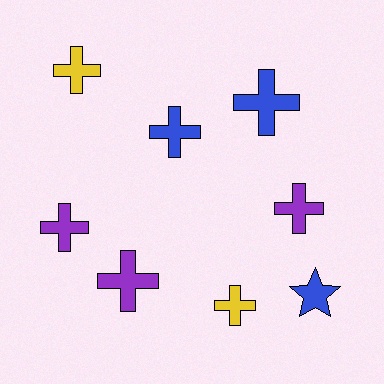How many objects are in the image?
There are 8 objects.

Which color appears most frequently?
Purple, with 3 objects.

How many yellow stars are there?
There are no yellow stars.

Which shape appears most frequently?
Cross, with 7 objects.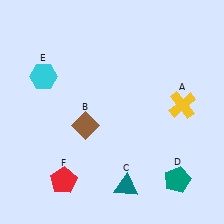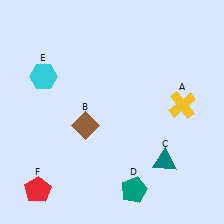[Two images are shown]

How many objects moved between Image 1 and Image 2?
3 objects moved between the two images.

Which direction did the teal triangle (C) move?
The teal triangle (C) moved right.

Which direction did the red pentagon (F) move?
The red pentagon (F) moved left.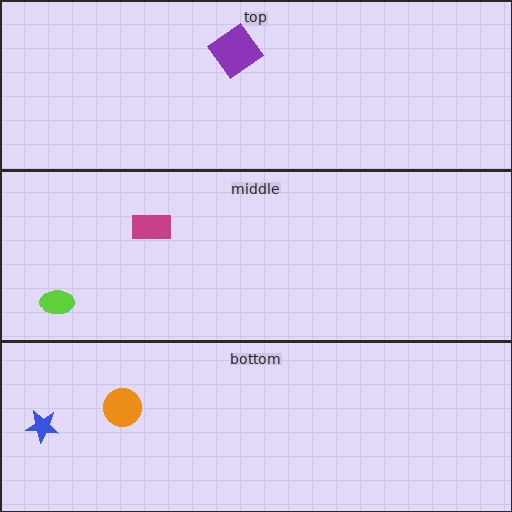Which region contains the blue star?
The bottom region.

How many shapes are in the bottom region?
2.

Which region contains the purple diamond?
The top region.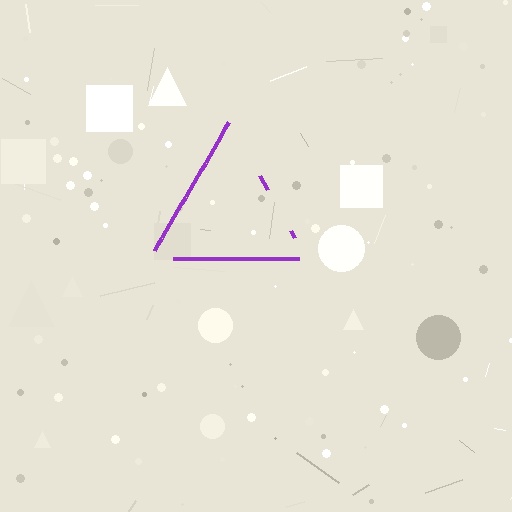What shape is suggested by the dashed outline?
The dashed outline suggests a triangle.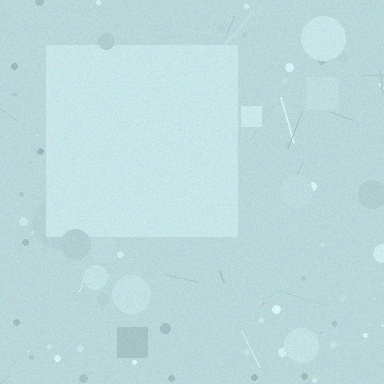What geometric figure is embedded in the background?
A square is embedded in the background.